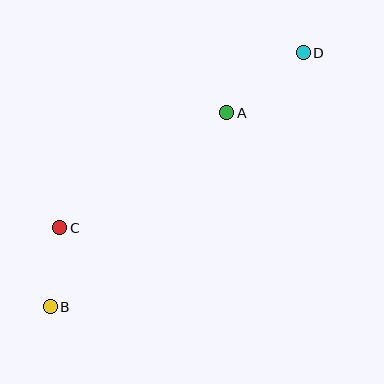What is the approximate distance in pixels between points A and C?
The distance between A and C is approximately 203 pixels.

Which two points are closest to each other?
Points B and C are closest to each other.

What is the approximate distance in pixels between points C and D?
The distance between C and D is approximately 300 pixels.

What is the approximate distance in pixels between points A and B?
The distance between A and B is approximately 263 pixels.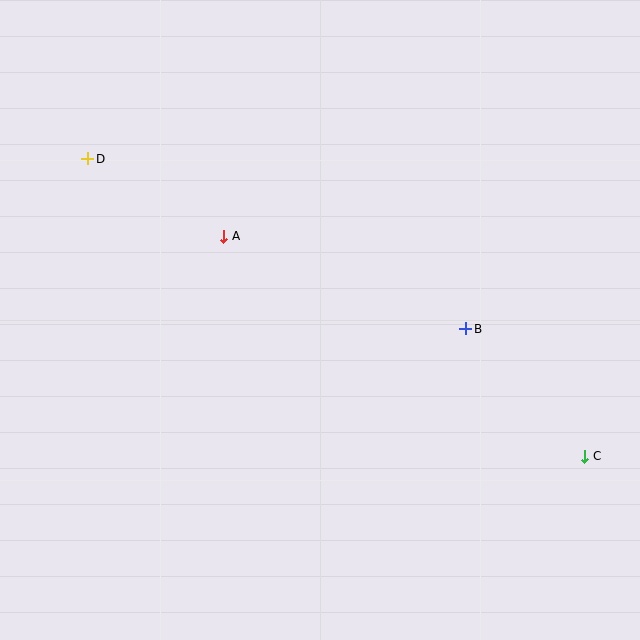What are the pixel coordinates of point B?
Point B is at (466, 329).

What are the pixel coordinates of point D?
Point D is at (88, 159).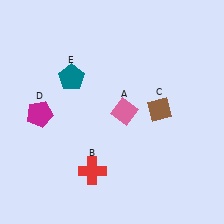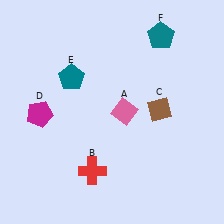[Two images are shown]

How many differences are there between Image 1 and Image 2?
There is 1 difference between the two images.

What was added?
A teal pentagon (F) was added in Image 2.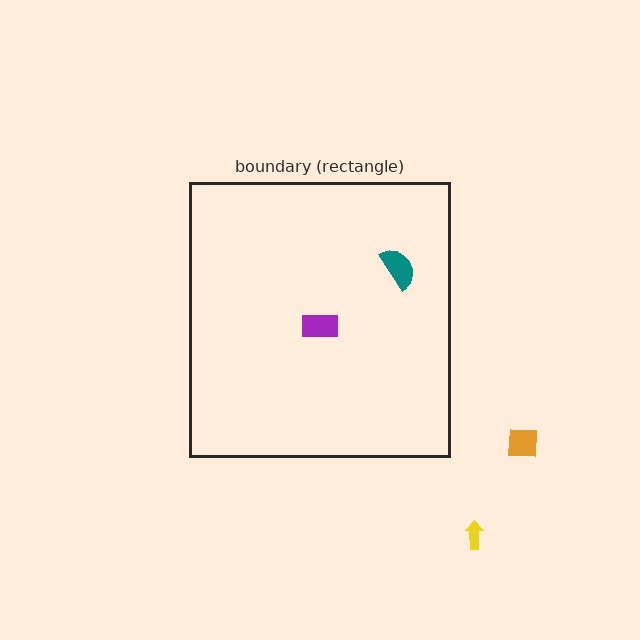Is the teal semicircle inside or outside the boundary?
Inside.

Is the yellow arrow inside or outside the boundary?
Outside.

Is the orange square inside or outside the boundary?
Outside.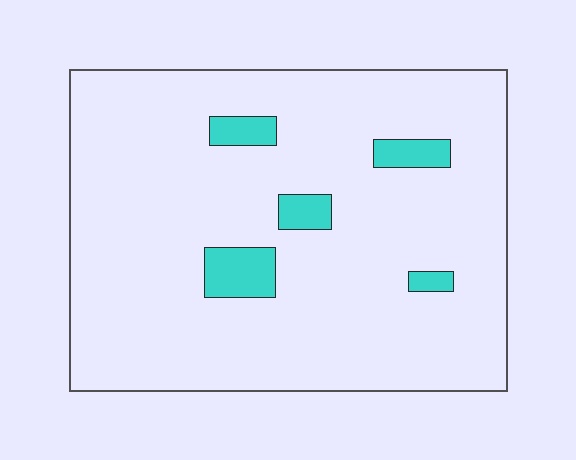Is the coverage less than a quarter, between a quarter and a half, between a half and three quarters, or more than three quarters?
Less than a quarter.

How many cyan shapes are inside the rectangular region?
5.